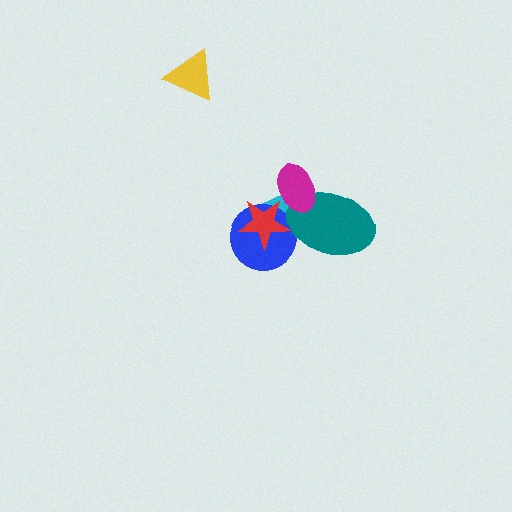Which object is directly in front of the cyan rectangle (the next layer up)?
The blue circle is directly in front of the cyan rectangle.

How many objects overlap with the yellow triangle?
0 objects overlap with the yellow triangle.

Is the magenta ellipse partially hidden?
No, no other shape covers it.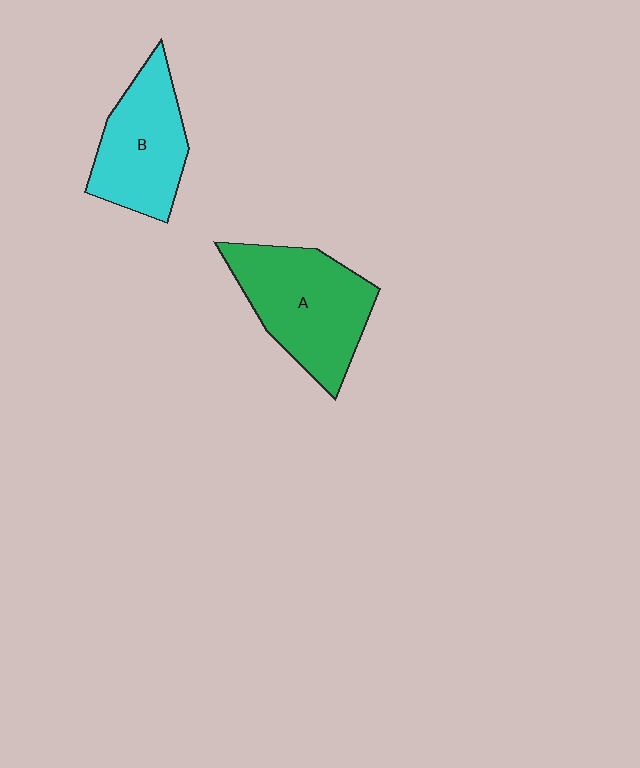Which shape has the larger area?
Shape A (green).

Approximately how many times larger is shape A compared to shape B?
Approximately 1.2 times.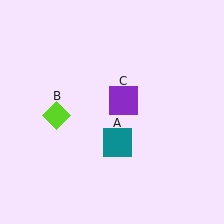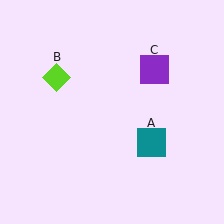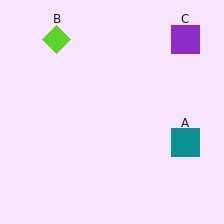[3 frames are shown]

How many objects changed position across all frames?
3 objects changed position: teal square (object A), lime diamond (object B), purple square (object C).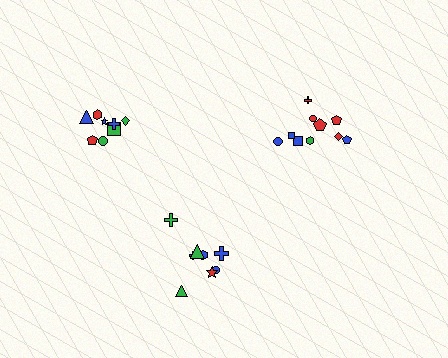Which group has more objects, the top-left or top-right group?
The top-right group.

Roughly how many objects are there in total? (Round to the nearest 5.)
Roughly 25 objects in total.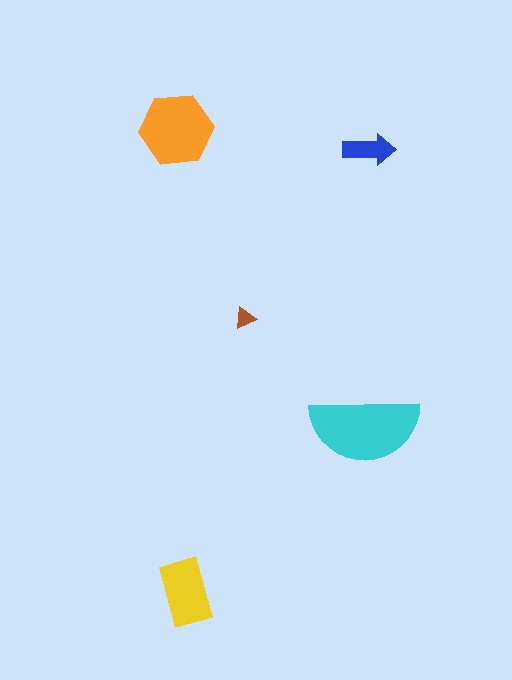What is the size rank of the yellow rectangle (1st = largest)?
3rd.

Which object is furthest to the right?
The blue arrow is rightmost.